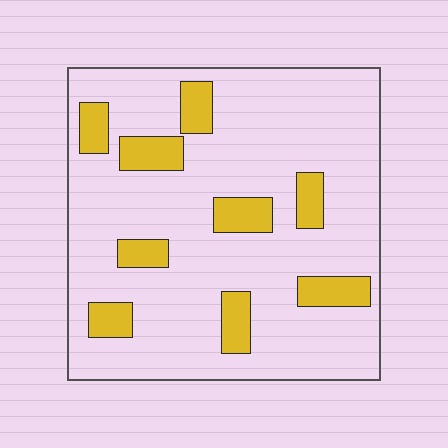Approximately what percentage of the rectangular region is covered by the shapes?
Approximately 15%.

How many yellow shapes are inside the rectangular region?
9.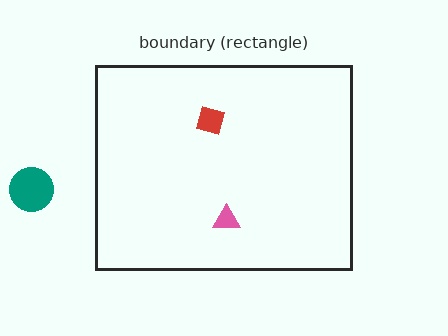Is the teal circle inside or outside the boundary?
Outside.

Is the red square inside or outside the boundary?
Inside.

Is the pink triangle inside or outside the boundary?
Inside.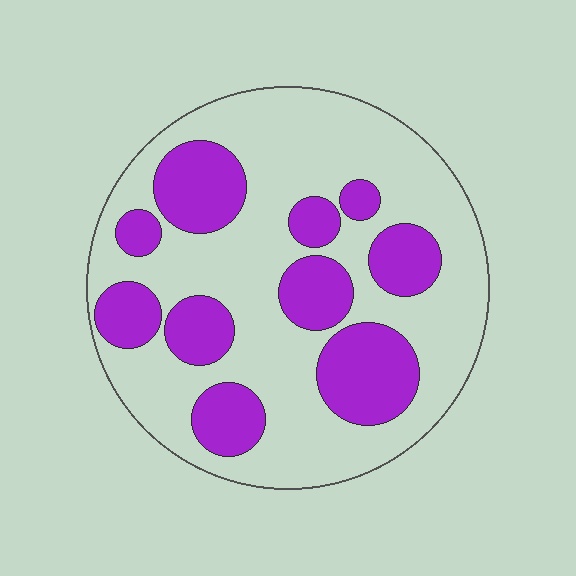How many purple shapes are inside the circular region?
10.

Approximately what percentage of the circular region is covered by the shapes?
Approximately 30%.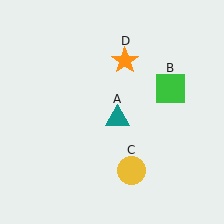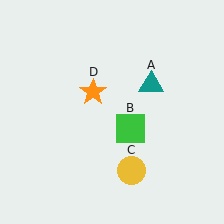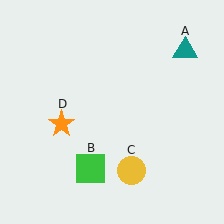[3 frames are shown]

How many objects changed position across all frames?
3 objects changed position: teal triangle (object A), green square (object B), orange star (object D).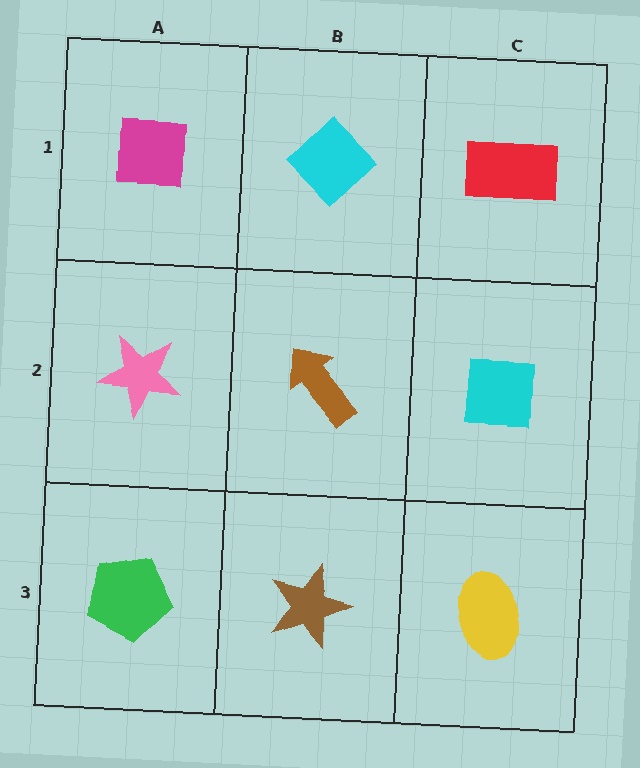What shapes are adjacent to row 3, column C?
A cyan square (row 2, column C), a brown star (row 3, column B).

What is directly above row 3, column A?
A pink star.